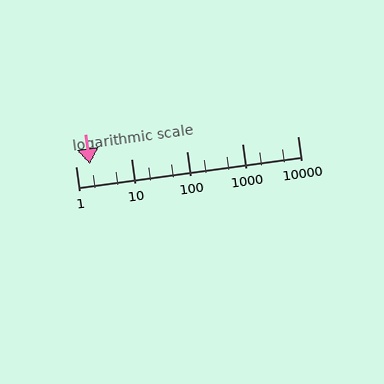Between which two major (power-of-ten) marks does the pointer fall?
The pointer is between 1 and 10.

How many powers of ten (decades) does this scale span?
The scale spans 4 decades, from 1 to 10000.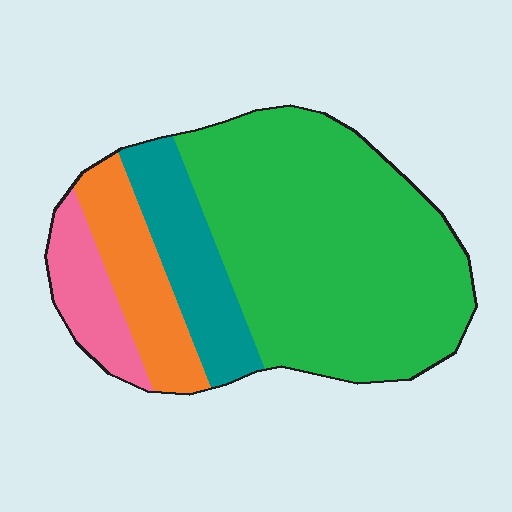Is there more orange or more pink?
Orange.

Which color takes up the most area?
Green, at roughly 60%.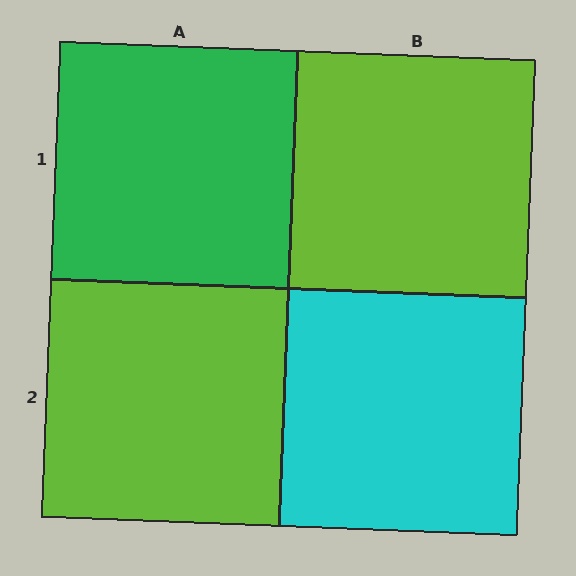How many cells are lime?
2 cells are lime.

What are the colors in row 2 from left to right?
Lime, cyan.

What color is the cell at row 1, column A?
Green.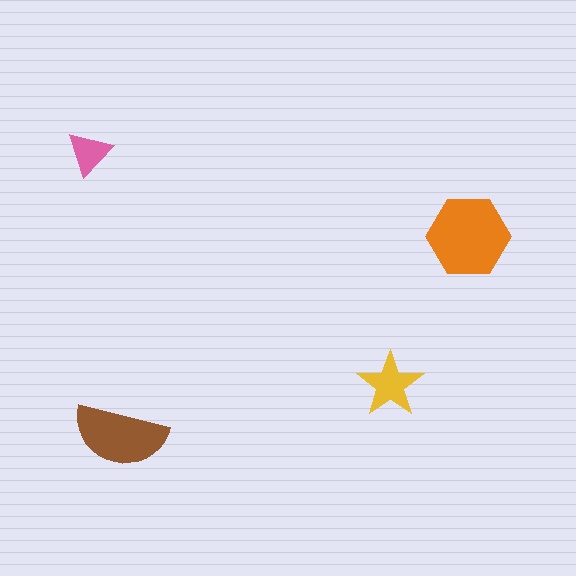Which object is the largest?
The orange hexagon.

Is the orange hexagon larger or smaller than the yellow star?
Larger.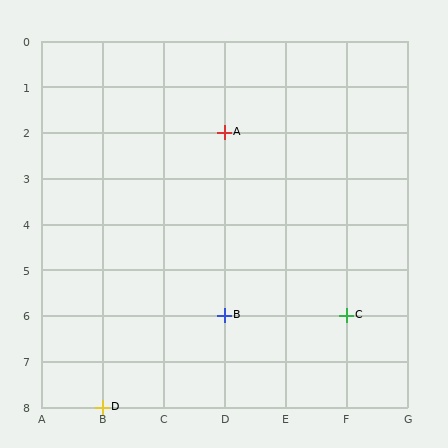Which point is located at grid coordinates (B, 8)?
Point D is at (B, 8).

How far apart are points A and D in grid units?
Points A and D are 2 columns and 6 rows apart (about 6.3 grid units diagonally).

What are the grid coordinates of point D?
Point D is at grid coordinates (B, 8).